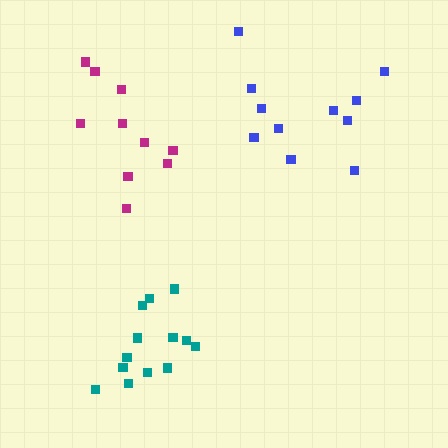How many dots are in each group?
Group 1: 13 dots, Group 2: 10 dots, Group 3: 11 dots (34 total).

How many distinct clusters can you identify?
There are 3 distinct clusters.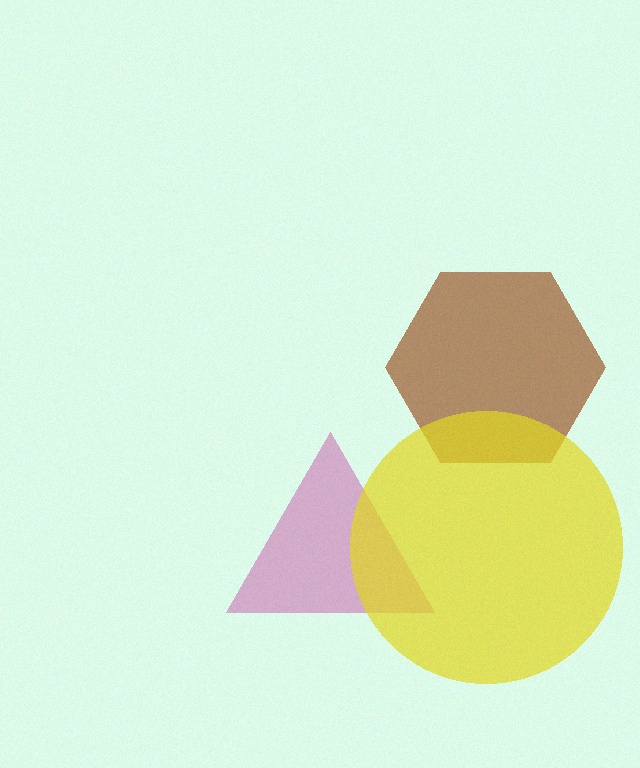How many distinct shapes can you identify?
There are 3 distinct shapes: a brown hexagon, a magenta triangle, a yellow circle.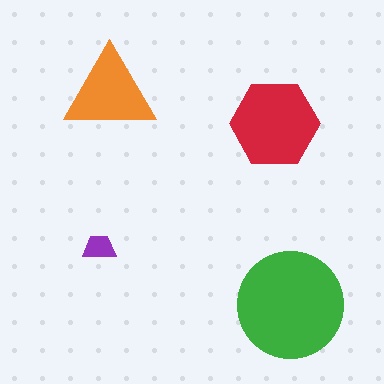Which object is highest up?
The orange triangle is topmost.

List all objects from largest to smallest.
The green circle, the red hexagon, the orange triangle, the purple trapezoid.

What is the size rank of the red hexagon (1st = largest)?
2nd.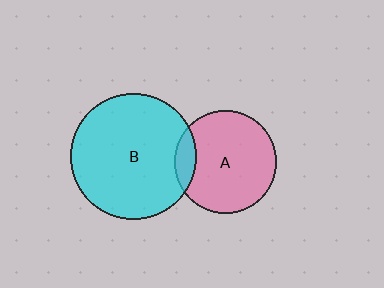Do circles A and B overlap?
Yes.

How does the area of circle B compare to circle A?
Approximately 1.5 times.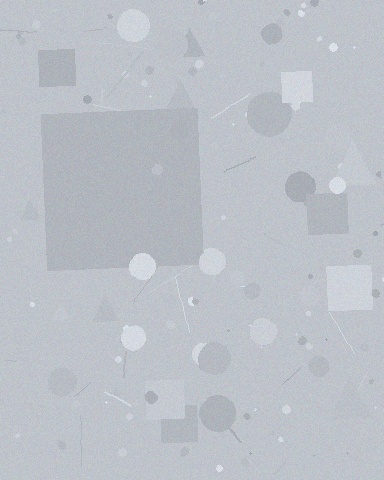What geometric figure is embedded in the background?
A square is embedded in the background.